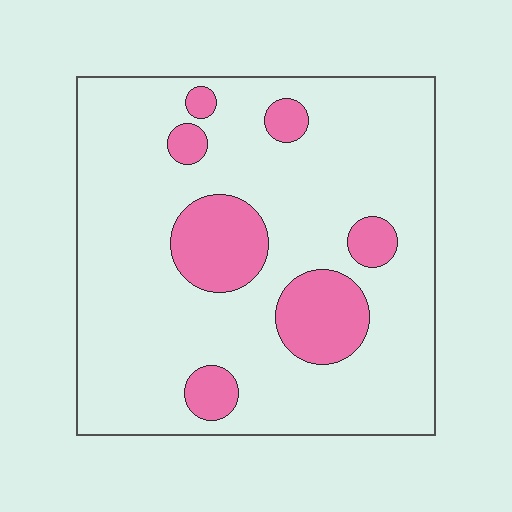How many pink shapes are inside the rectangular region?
7.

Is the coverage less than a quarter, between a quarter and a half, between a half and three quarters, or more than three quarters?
Less than a quarter.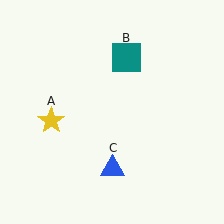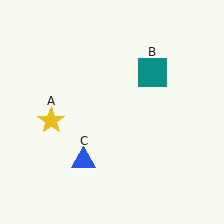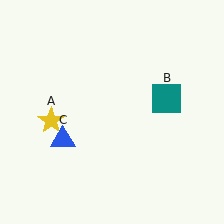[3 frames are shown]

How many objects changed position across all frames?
2 objects changed position: teal square (object B), blue triangle (object C).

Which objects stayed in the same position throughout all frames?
Yellow star (object A) remained stationary.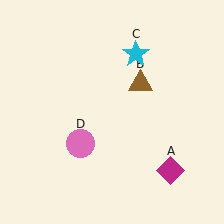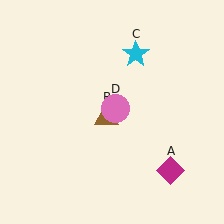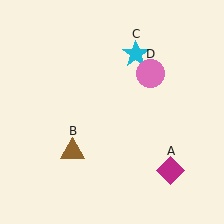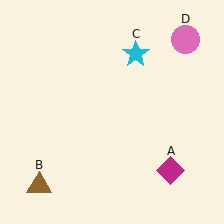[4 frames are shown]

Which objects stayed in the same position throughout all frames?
Magenta diamond (object A) and cyan star (object C) remained stationary.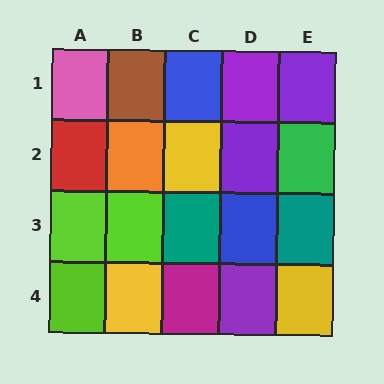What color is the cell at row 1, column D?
Purple.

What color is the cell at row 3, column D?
Blue.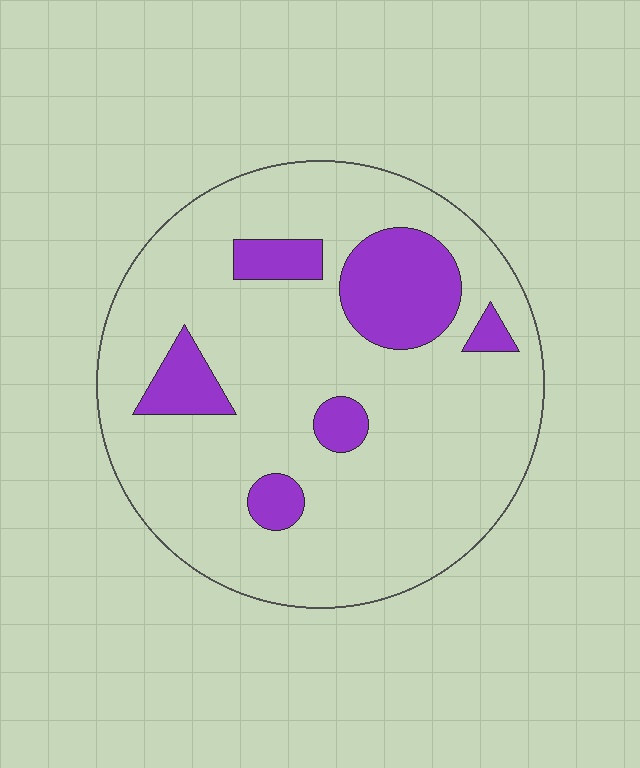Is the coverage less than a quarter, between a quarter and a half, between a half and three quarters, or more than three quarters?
Less than a quarter.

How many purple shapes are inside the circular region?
6.